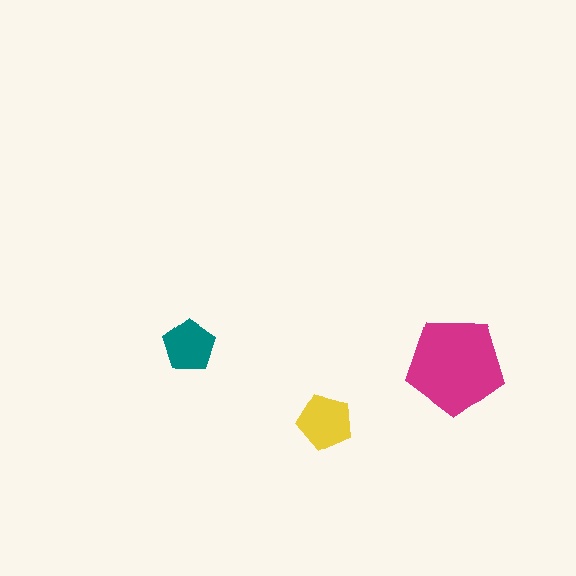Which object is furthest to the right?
The magenta pentagon is rightmost.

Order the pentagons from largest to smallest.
the magenta one, the yellow one, the teal one.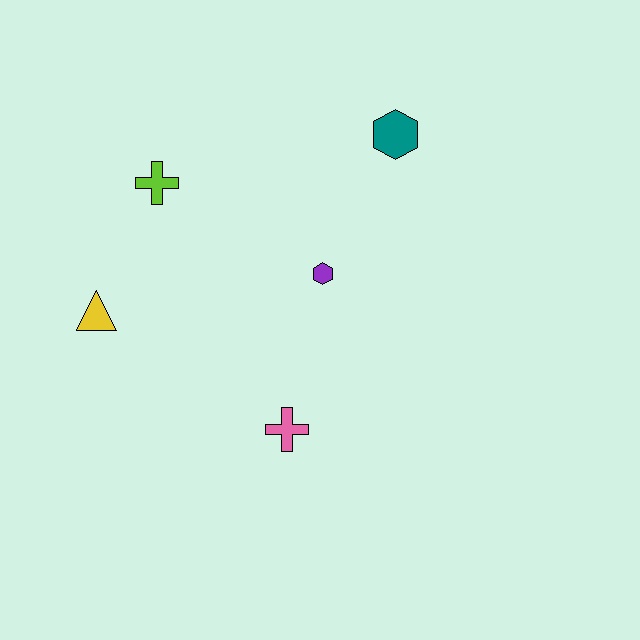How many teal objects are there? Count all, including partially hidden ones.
There is 1 teal object.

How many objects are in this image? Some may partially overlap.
There are 5 objects.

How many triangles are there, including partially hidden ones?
There is 1 triangle.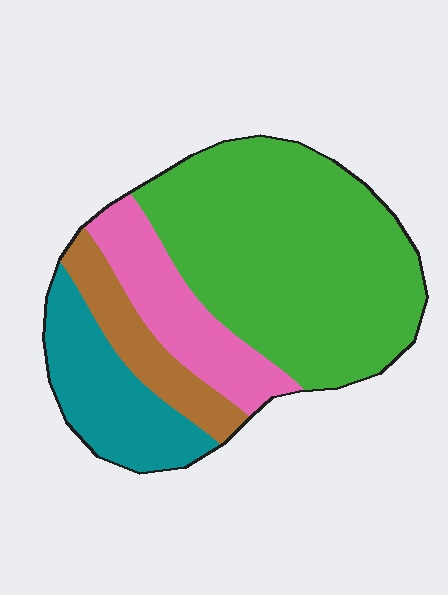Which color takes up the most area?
Green, at roughly 55%.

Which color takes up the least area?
Brown, at roughly 10%.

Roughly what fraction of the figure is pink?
Pink takes up about one sixth (1/6) of the figure.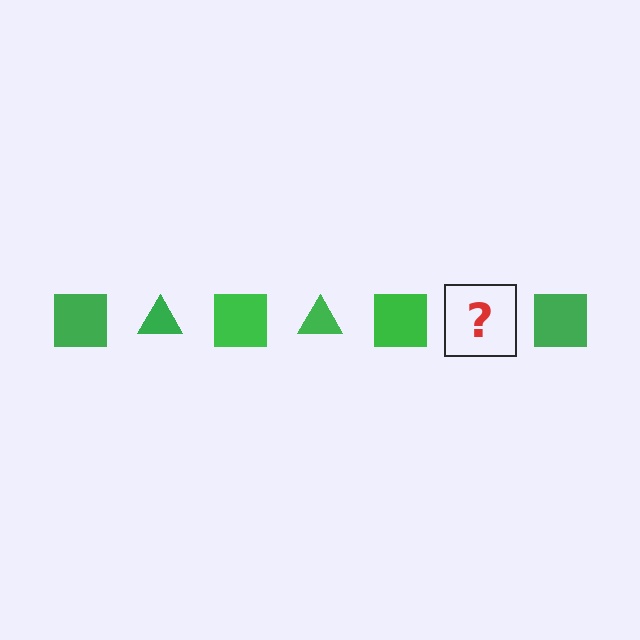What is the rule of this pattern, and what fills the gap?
The rule is that the pattern cycles through square, triangle shapes in green. The gap should be filled with a green triangle.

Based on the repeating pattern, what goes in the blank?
The blank should be a green triangle.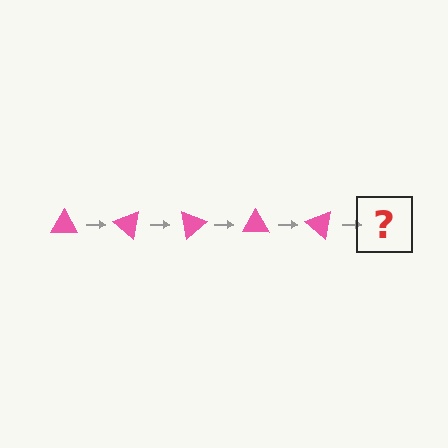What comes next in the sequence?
The next element should be a pink triangle rotated 200 degrees.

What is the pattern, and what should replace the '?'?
The pattern is that the triangle rotates 40 degrees each step. The '?' should be a pink triangle rotated 200 degrees.